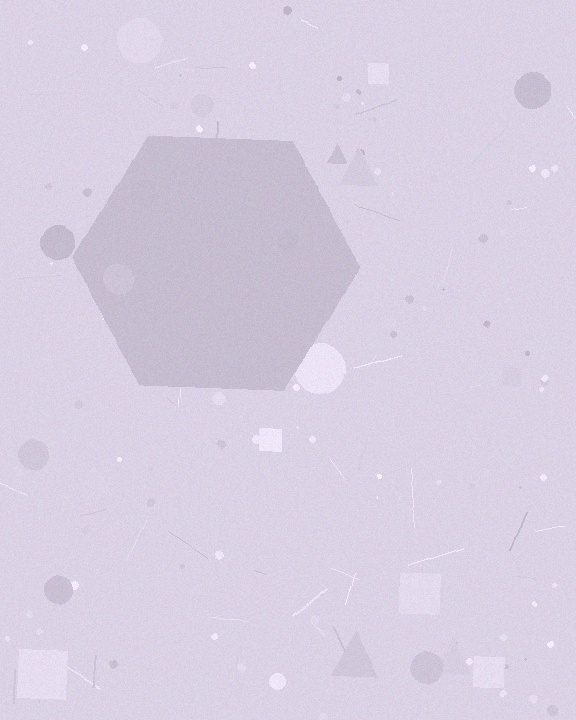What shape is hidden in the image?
A hexagon is hidden in the image.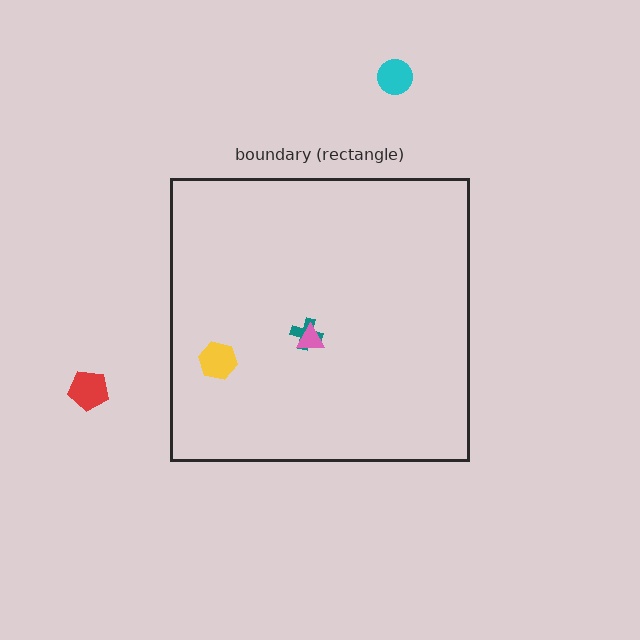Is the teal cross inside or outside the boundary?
Inside.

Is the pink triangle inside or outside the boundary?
Inside.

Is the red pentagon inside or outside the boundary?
Outside.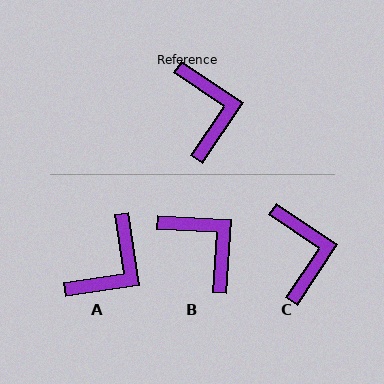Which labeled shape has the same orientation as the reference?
C.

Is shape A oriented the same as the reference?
No, it is off by about 49 degrees.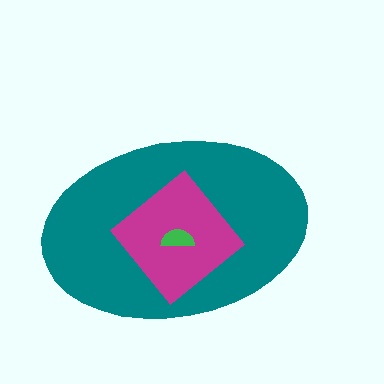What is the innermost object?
The green semicircle.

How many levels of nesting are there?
3.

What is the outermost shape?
The teal ellipse.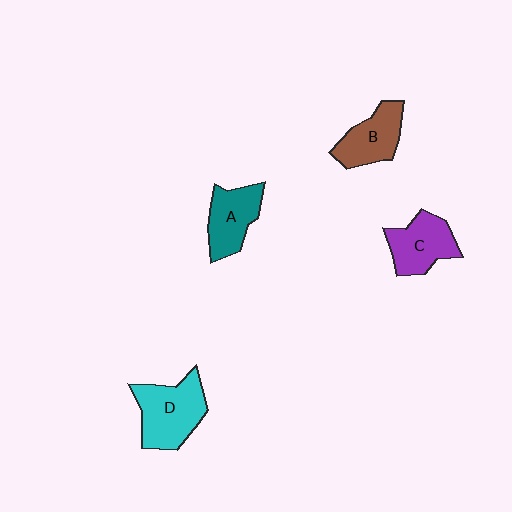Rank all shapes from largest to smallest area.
From largest to smallest: D (cyan), C (purple), B (brown), A (teal).